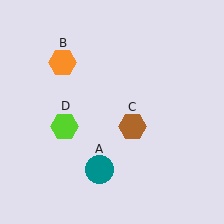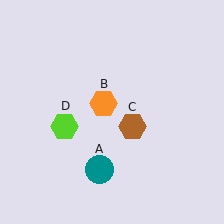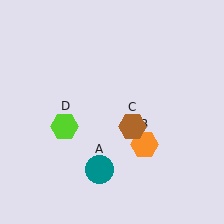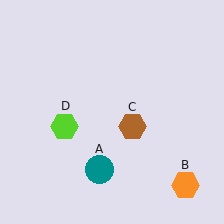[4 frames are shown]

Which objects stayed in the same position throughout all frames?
Teal circle (object A) and brown hexagon (object C) and lime hexagon (object D) remained stationary.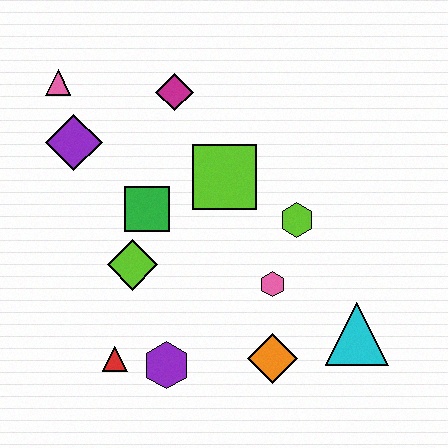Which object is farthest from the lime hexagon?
The pink triangle is farthest from the lime hexagon.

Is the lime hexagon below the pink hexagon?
No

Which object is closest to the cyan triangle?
The orange diamond is closest to the cyan triangle.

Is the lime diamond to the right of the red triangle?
Yes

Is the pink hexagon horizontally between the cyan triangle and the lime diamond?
Yes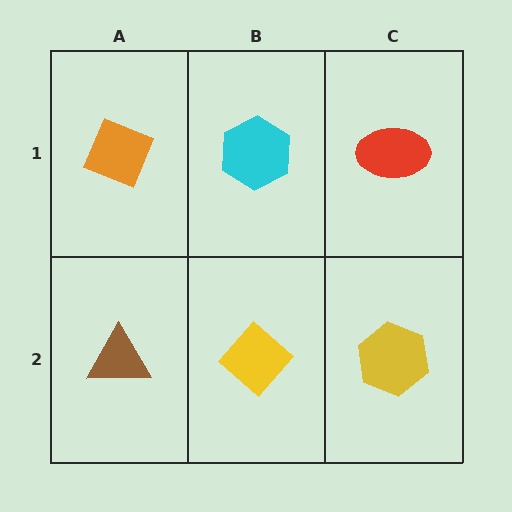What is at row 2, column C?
A yellow hexagon.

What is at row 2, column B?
A yellow diamond.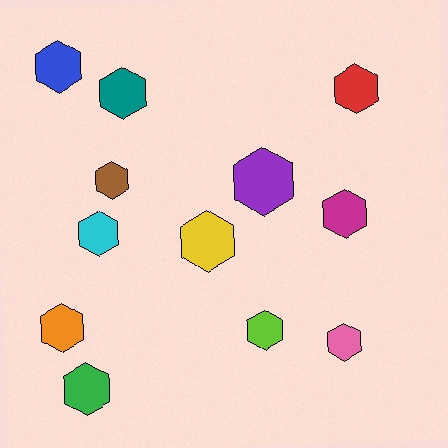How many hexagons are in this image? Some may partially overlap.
There are 12 hexagons.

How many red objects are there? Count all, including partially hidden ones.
There is 1 red object.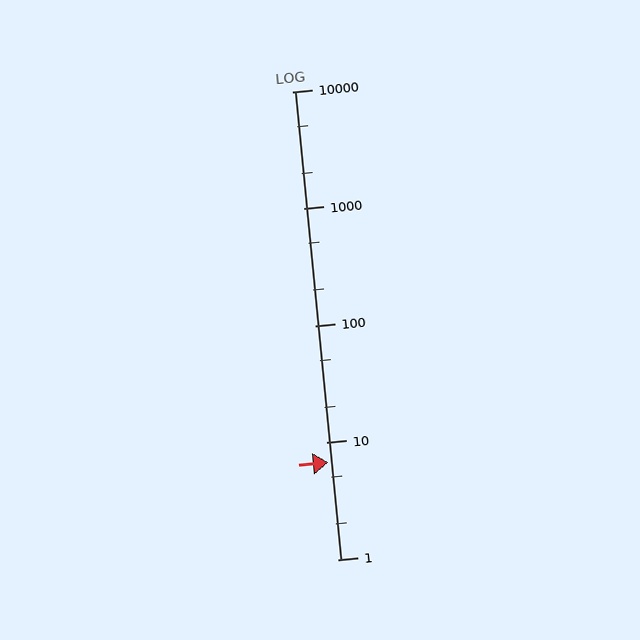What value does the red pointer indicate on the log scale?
The pointer indicates approximately 6.8.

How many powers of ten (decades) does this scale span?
The scale spans 4 decades, from 1 to 10000.